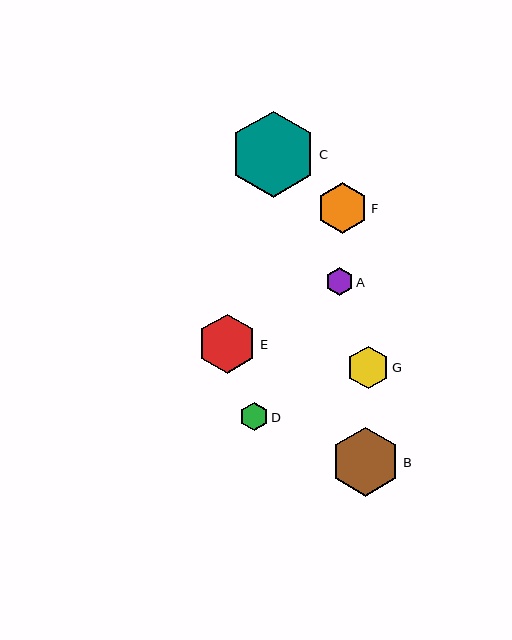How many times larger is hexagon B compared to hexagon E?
Hexagon B is approximately 1.2 times the size of hexagon E.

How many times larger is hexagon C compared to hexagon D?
Hexagon C is approximately 3.1 times the size of hexagon D.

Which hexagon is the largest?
Hexagon C is the largest with a size of approximately 86 pixels.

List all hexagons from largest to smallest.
From largest to smallest: C, B, E, F, G, D, A.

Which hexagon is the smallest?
Hexagon A is the smallest with a size of approximately 28 pixels.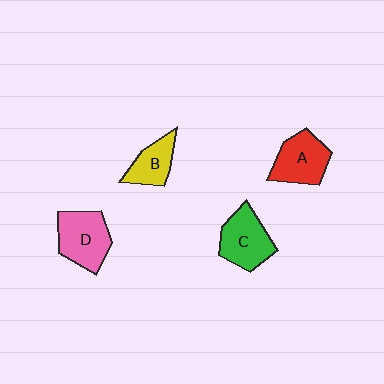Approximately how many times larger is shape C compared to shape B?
Approximately 1.4 times.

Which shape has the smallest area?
Shape B (yellow).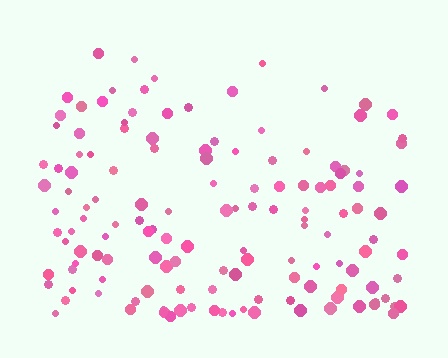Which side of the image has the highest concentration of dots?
The bottom.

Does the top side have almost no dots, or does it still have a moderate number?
Still a moderate number, just noticeably fewer than the bottom.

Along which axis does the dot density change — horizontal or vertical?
Vertical.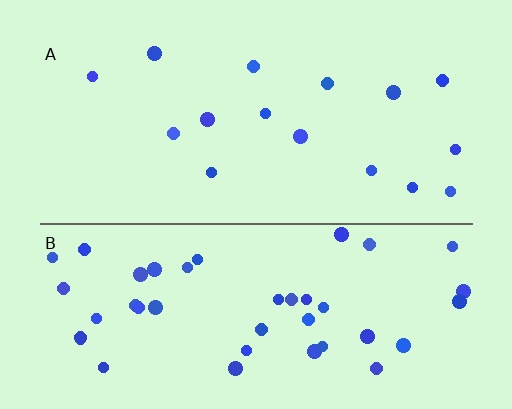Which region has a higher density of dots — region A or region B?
B (the bottom).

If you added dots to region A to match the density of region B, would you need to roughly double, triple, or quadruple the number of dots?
Approximately triple.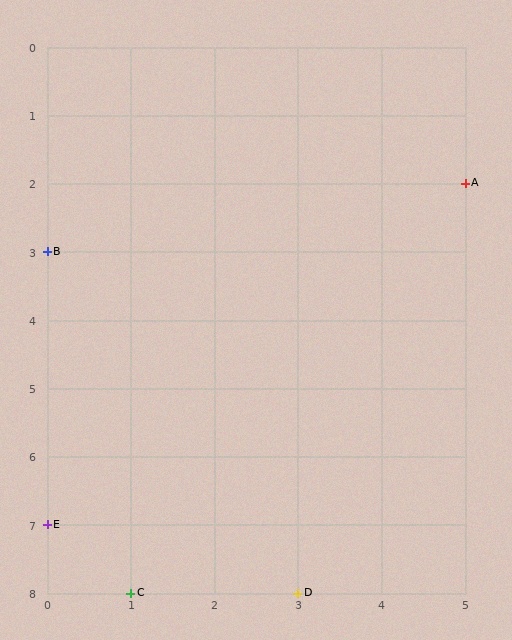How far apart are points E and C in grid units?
Points E and C are 1 column and 1 row apart (about 1.4 grid units diagonally).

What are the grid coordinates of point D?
Point D is at grid coordinates (3, 8).